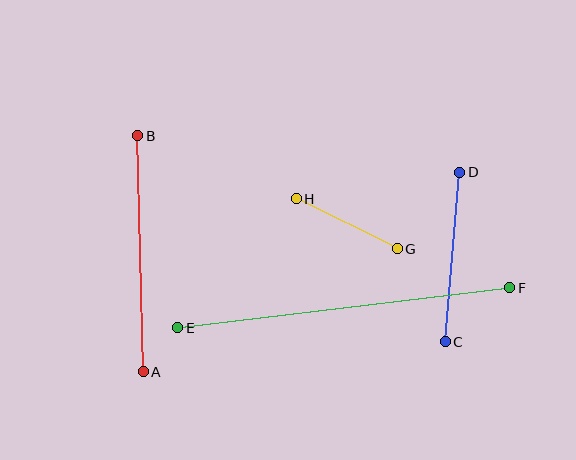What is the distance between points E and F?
The distance is approximately 334 pixels.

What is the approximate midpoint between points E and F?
The midpoint is at approximately (344, 308) pixels.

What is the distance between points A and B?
The distance is approximately 236 pixels.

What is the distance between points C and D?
The distance is approximately 170 pixels.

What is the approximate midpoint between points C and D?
The midpoint is at approximately (453, 257) pixels.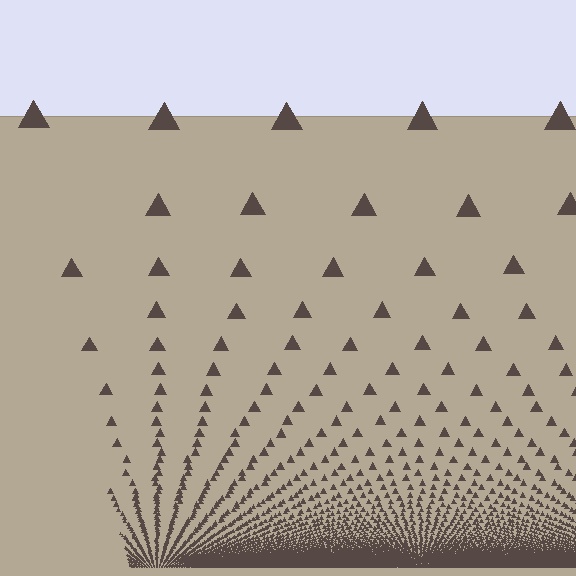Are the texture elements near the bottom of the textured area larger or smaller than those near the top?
Smaller. The gradient is inverted — elements near the bottom are smaller and denser.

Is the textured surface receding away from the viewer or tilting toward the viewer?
The surface appears to tilt toward the viewer. Texture elements get larger and sparser toward the top.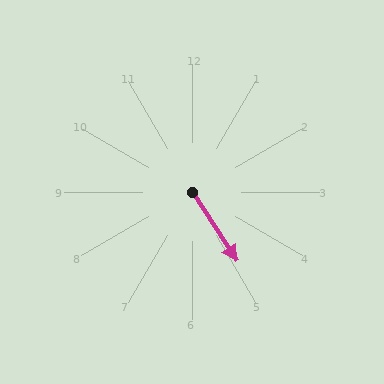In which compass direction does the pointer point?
Southeast.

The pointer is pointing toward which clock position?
Roughly 5 o'clock.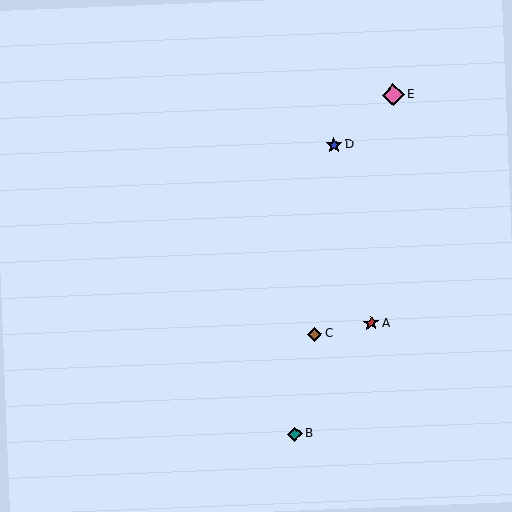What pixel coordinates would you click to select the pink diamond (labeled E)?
Click at (393, 95) to select the pink diamond E.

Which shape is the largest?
The pink diamond (labeled E) is the largest.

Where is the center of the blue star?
The center of the blue star is at (334, 145).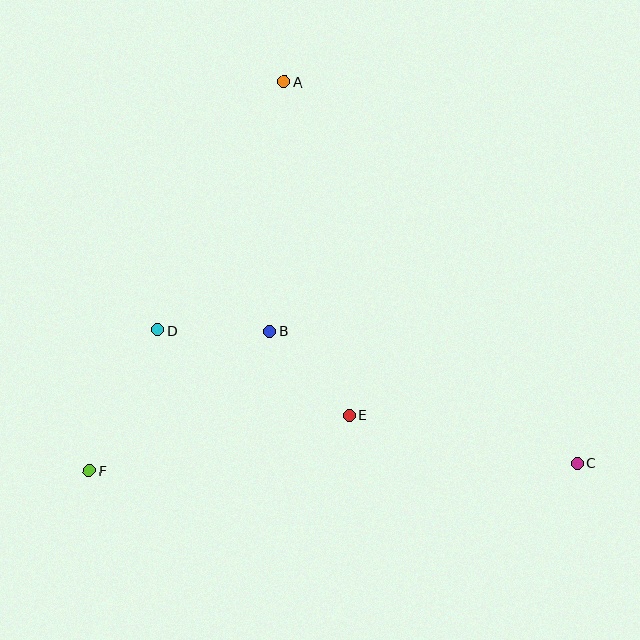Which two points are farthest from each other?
Points C and F are farthest from each other.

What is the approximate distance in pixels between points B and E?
The distance between B and E is approximately 116 pixels.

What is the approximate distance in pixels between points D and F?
The distance between D and F is approximately 156 pixels.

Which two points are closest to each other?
Points B and D are closest to each other.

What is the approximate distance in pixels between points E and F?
The distance between E and F is approximately 266 pixels.